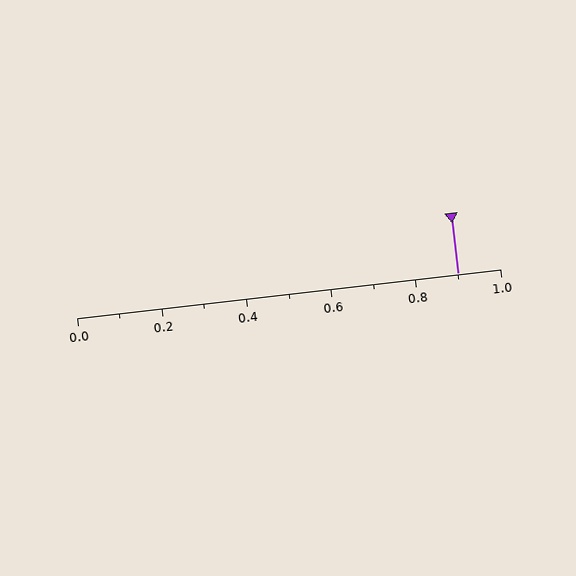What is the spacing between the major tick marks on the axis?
The major ticks are spaced 0.2 apart.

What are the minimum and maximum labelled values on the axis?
The axis runs from 0.0 to 1.0.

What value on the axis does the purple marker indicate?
The marker indicates approximately 0.9.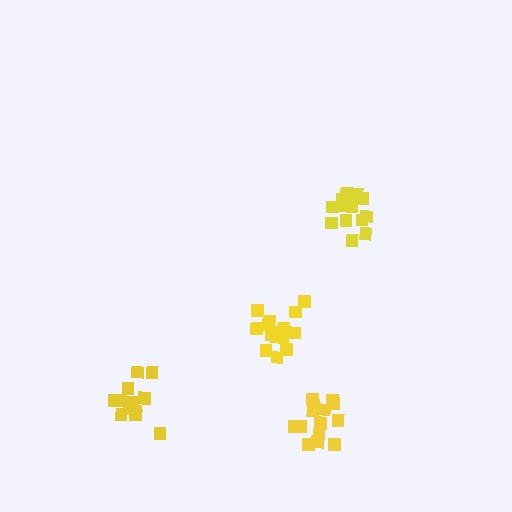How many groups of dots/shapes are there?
There are 4 groups.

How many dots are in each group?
Group 1: 14 dots, Group 2: 14 dots, Group 3: 12 dots, Group 4: 16 dots (56 total).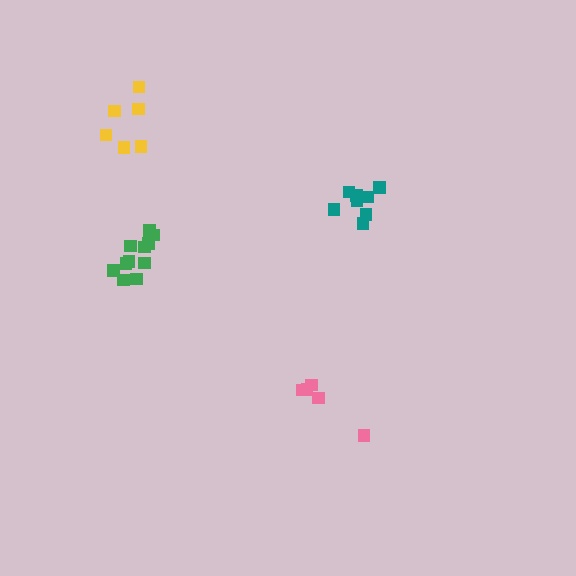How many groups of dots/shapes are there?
There are 4 groups.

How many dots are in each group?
Group 1: 11 dots, Group 2: 8 dots, Group 3: 6 dots, Group 4: 5 dots (30 total).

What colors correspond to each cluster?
The clusters are colored: green, teal, yellow, pink.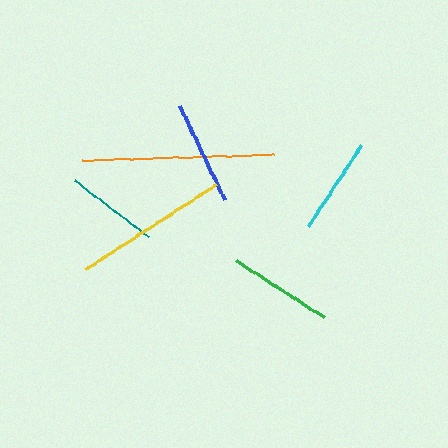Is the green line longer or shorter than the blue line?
The blue line is longer than the green line.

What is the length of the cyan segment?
The cyan segment is approximately 97 pixels long.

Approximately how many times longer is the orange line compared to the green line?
The orange line is approximately 1.8 times the length of the green line.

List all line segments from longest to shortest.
From longest to shortest: orange, yellow, blue, green, cyan, teal.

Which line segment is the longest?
The orange line is the longest at approximately 192 pixels.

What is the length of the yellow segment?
The yellow segment is approximately 155 pixels long.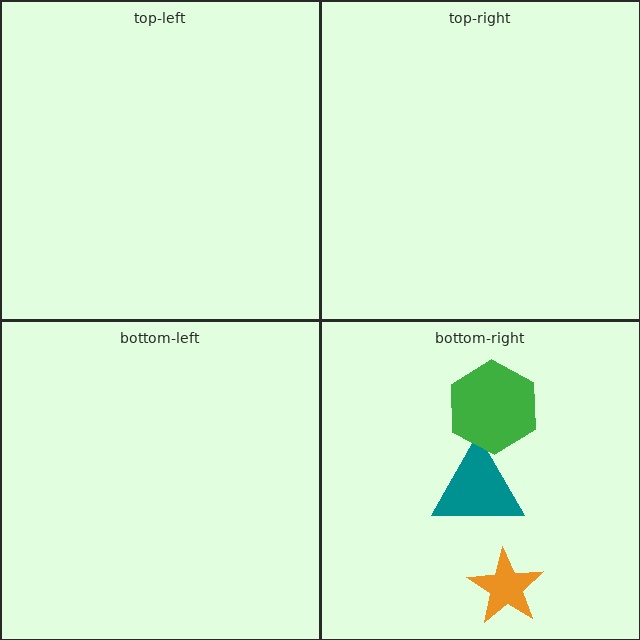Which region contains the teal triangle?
The bottom-right region.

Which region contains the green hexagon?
The bottom-right region.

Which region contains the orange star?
The bottom-right region.